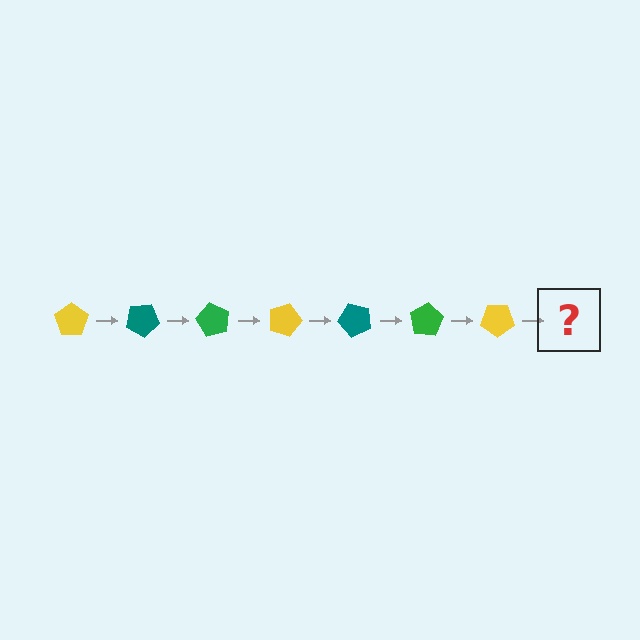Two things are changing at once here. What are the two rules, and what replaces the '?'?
The two rules are that it rotates 30 degrees each step and the color cycles through yellow, teal, and green. The '?' should be a teal pentagon, rotated 210 degrees from the start.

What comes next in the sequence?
The next element should be a teal pentagon, rotated 210 degrees from the start.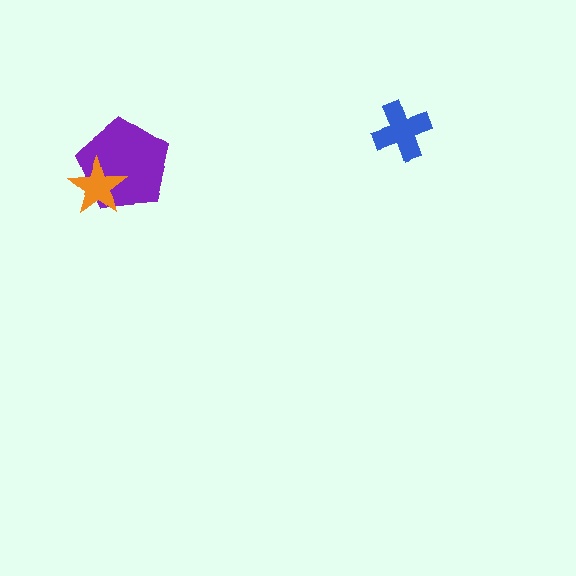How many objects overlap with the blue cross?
0 objects overlap with the blue cross.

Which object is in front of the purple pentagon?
The orange star is in front of the purple pentagon.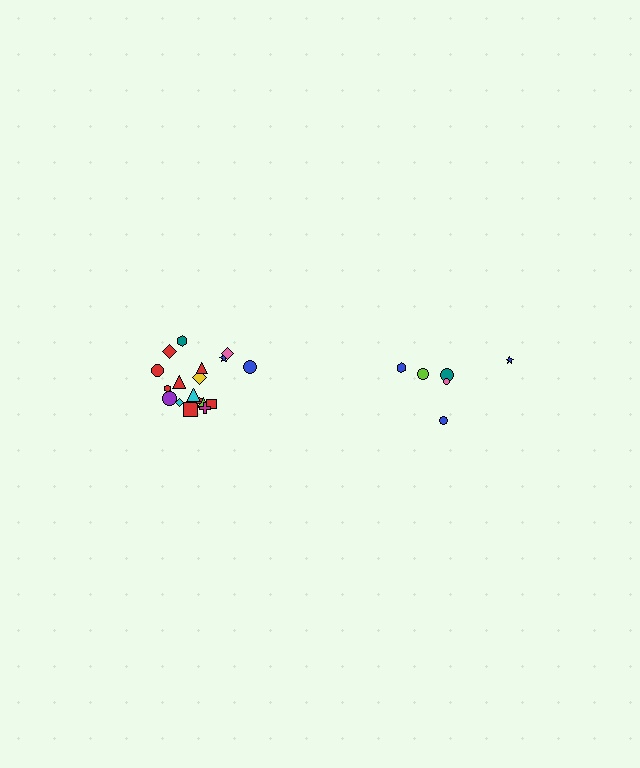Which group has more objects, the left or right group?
The left group.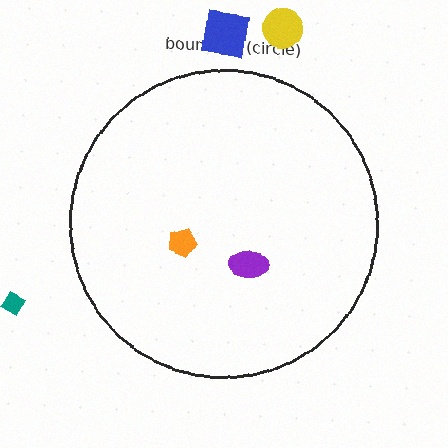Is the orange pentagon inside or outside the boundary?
Inside.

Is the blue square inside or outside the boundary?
Outside.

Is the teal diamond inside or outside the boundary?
Outside.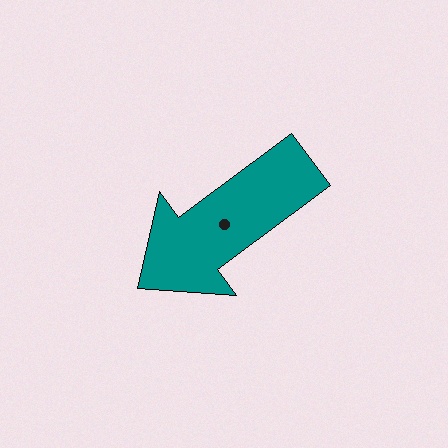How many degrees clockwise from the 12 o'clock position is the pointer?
Approximately 233 degrees.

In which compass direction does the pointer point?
Southwest.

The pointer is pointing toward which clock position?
Roughly 8 o'clock.